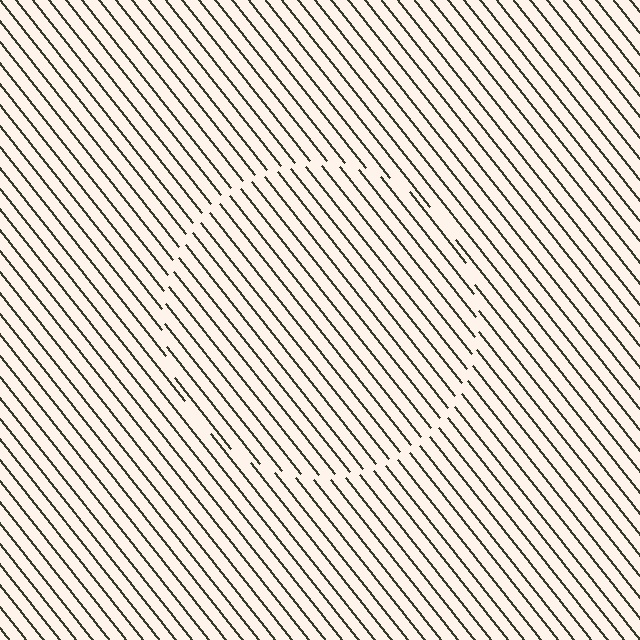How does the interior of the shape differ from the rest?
The interior of the shape contains the same grating, shifted by half a period — the contour is defined by the phase discontinuity where line-ends from the inner and outer gratings abut.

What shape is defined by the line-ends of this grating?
An illusory circle. The interior of the shape contains the same grating, shifted by half a period — the contour is defined by the phase discontinuity where line-ends from the inner and outer gratings abut.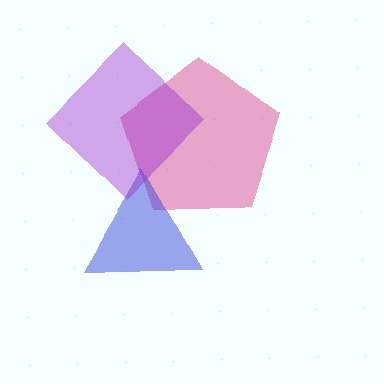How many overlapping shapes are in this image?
There are 3 overlapping shapes in the image.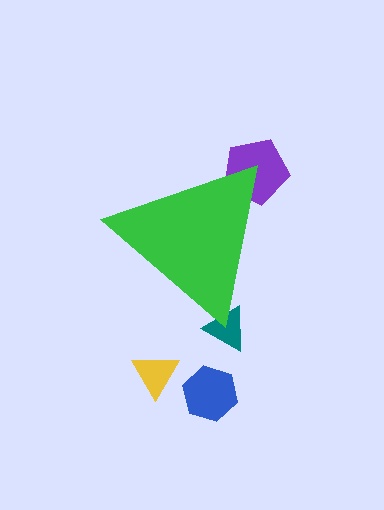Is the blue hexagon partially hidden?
No, the blue hexagon is fully visible.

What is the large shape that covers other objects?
A green triangle.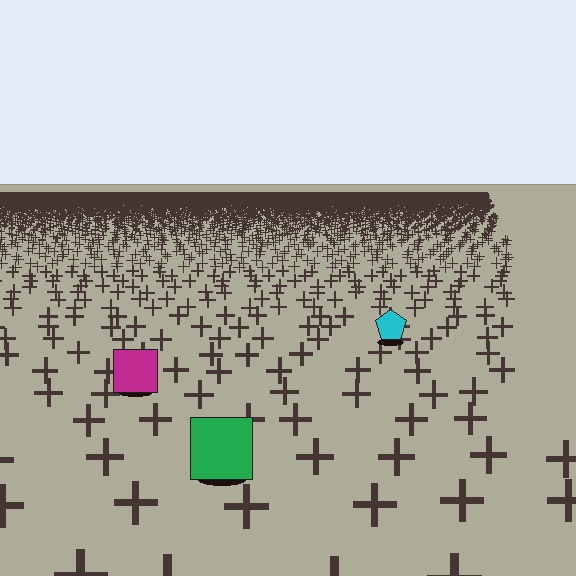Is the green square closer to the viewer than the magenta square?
Yes. The green square is closer — you can tell from the texture gradient: the ground texture is coarser near it.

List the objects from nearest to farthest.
From nearest to farthest: the green square, the magenta square, the cyan pentagon.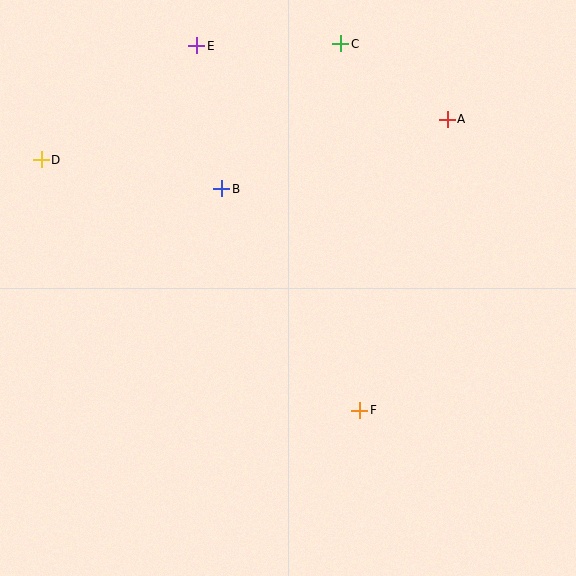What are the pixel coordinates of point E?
Point E is at (197, 46).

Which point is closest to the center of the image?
Point B at (222, 189) is closest to the center.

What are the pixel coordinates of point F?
Point F is at (360, 410).